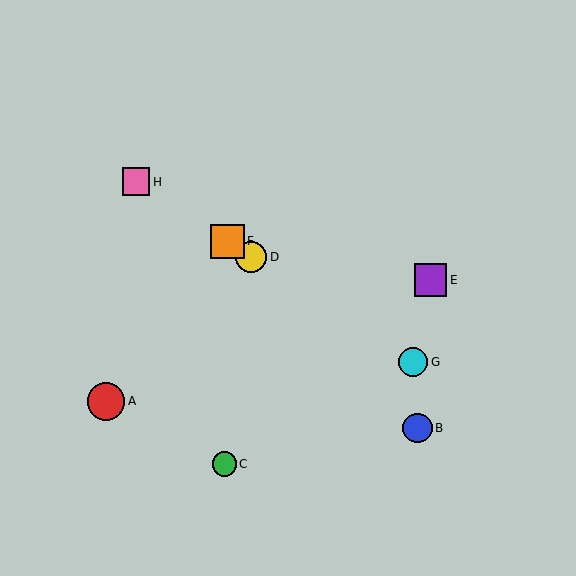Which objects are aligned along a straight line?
Objects D, F, G, H are aligned along a straight line.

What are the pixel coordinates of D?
Object D is at (251, 257).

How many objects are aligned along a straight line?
4 objects (D, F, G, H) are aligned along a straight line.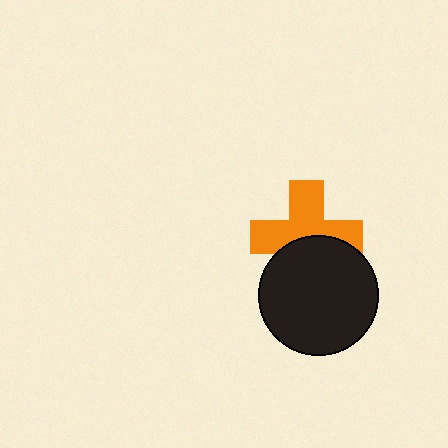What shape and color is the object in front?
The object in front is a black circle.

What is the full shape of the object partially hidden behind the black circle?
The partially hidden object is an orange cross.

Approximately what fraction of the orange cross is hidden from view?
Roughly 37% of the orange cross is hidden behind the black circle.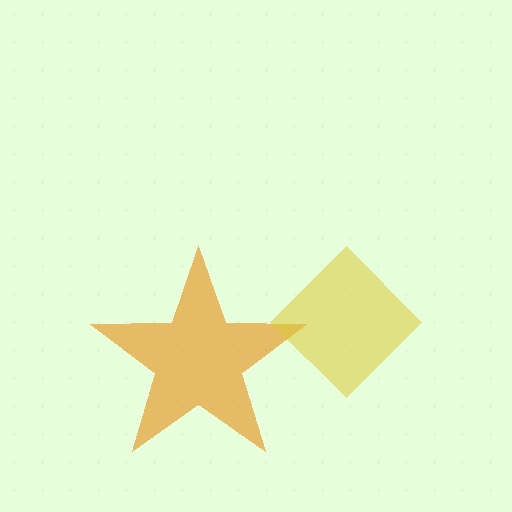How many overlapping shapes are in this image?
There are 2 overlapping shapes in the image.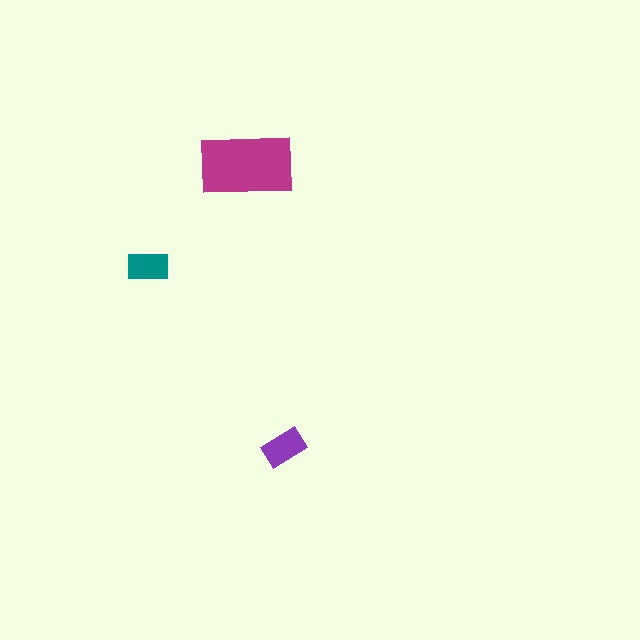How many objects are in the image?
There are 3 objects in the image.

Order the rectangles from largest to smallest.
the magenta one, the purple one, the teal one.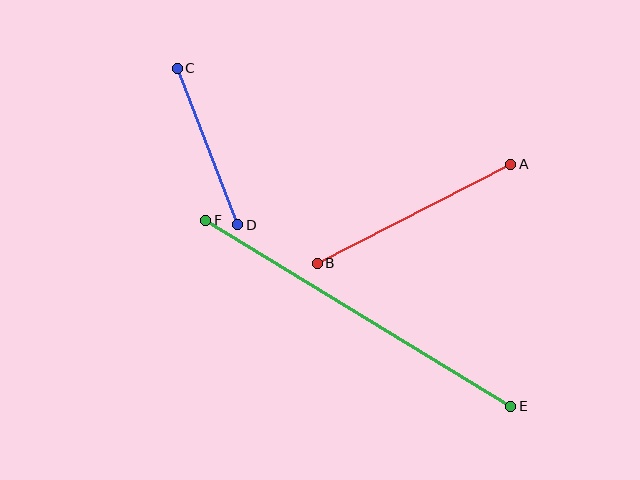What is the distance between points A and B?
The distance is approximately 218 pixels.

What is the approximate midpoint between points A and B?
The midpoint is at approximately (414, 214) pixels.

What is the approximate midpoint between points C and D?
The midpoint is at approximately (208, 146) pixels.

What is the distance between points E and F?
The distance is approximately 357 pixels.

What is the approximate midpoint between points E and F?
The midpoint is at approximately (358, 313) pixels.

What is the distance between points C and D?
The distance is approximately 168 pixels.